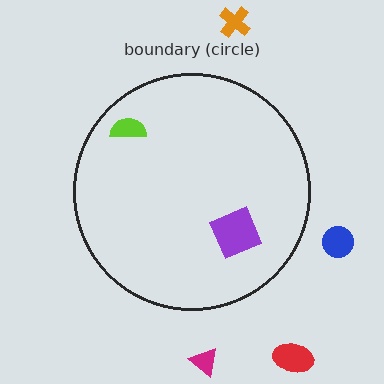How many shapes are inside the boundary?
2 inside, 4 outside.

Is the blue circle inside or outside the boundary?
Outside.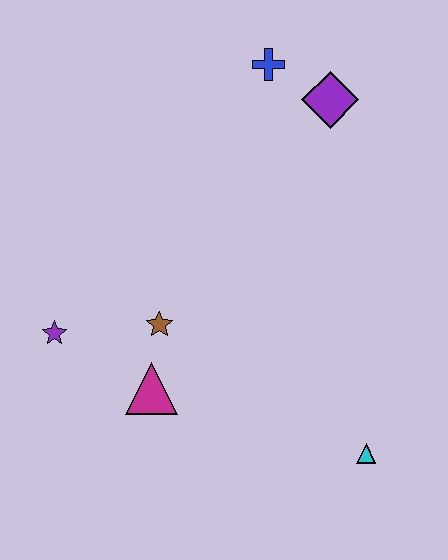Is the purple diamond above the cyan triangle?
Yes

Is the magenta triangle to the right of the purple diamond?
No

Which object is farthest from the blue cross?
The cyan triangle is farthest from the blue cross.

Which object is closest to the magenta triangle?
The brown star is closest to the magenta triangle.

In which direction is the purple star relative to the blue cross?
The purple star is below the blue cross.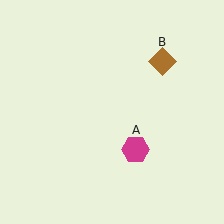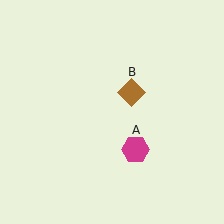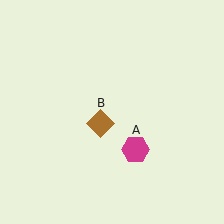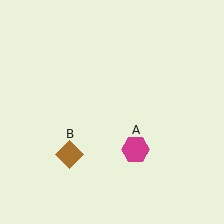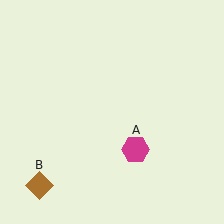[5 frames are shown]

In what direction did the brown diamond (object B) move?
The brown diamond (object B) moved down and to the left.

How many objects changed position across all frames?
1 object changed position: brown diamond (object B).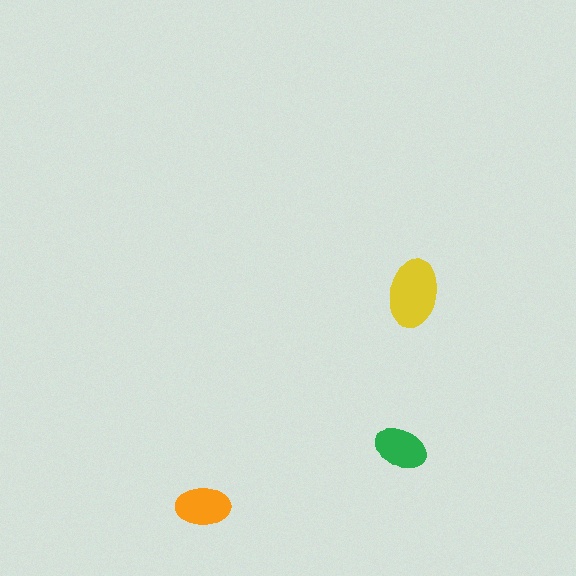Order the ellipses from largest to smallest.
the yellow one, the orange one, the green one.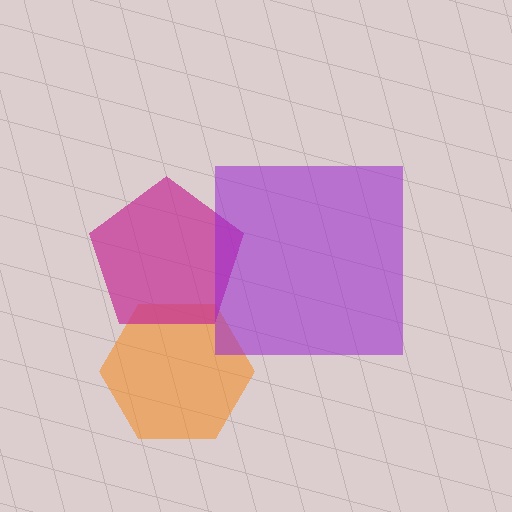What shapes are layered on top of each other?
The layered shapes are: an orange hexagon, a magenta pentagon, a purple square.